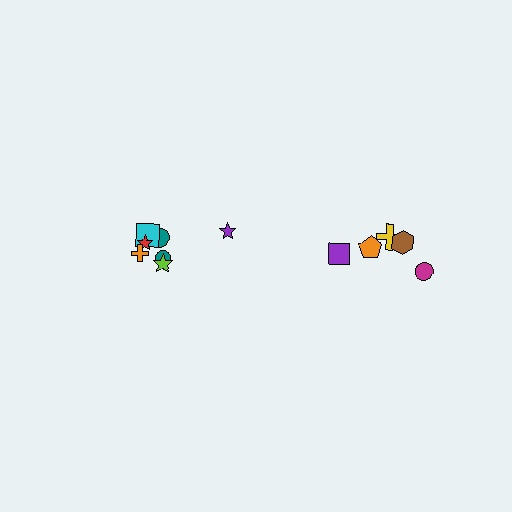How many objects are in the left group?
There are 7 objects.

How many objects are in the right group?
There are 5 objects.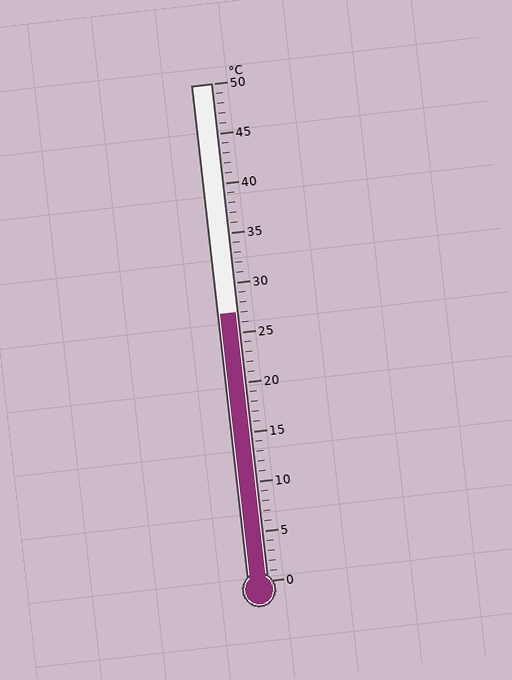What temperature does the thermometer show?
The thermometer shows approximately 27°C.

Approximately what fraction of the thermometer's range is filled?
The thermometer is filled to approximately 55% of its range.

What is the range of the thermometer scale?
The thermometer scale ranges from 0°C to 50°C.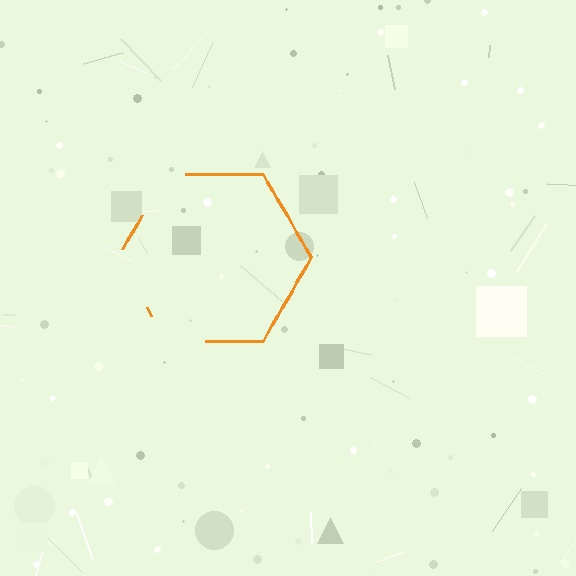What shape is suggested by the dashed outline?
The dashed outline suggests a hexagon.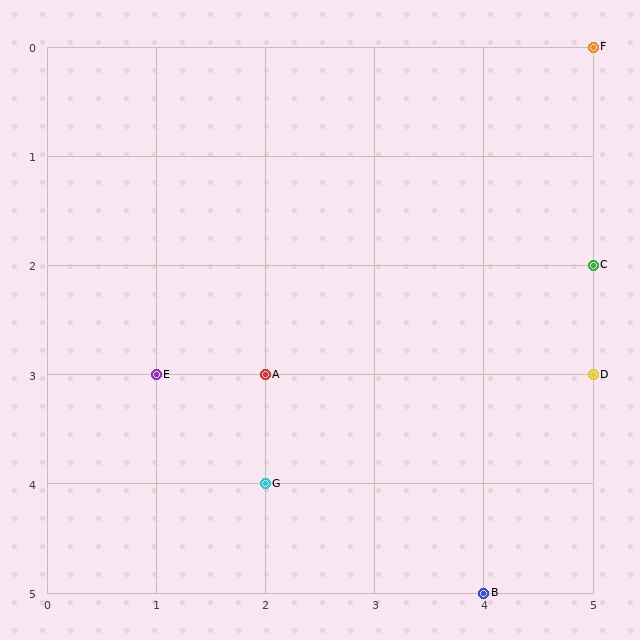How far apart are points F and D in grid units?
Points F and D are 3 rows apart.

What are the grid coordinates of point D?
Point D is at grid coordinates (5, 3).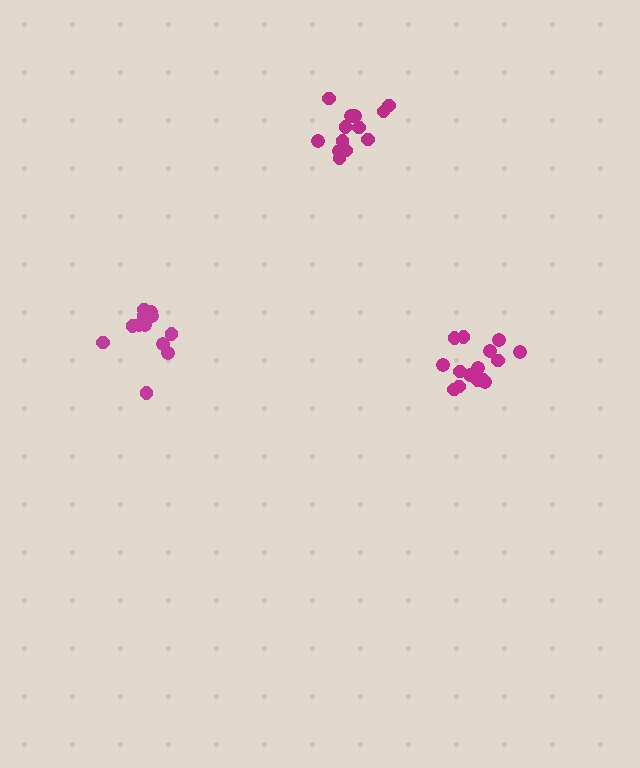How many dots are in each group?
Group 1: 13 dots, Group 2: 12 dots, Group 3: 15 dots (40 total).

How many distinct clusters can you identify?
There are 3 distinct clusters.